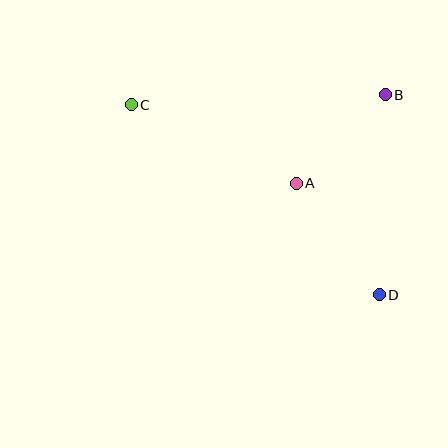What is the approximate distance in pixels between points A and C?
The distance between A and C is approximately 182 pixels.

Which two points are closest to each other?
Points A and B are closest to each other.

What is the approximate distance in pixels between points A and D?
The distance between A and D is approximately 139 pixels.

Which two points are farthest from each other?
Points C and D are farthest from each other.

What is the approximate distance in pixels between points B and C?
The distance between B and C is approximately 254 pixels.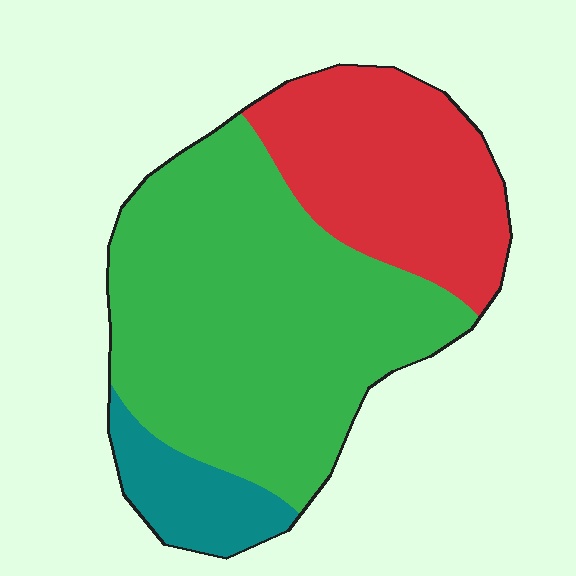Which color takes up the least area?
Teal, at roughly 10%.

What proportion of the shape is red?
Red covers roughly 30% of the shape.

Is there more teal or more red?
Red.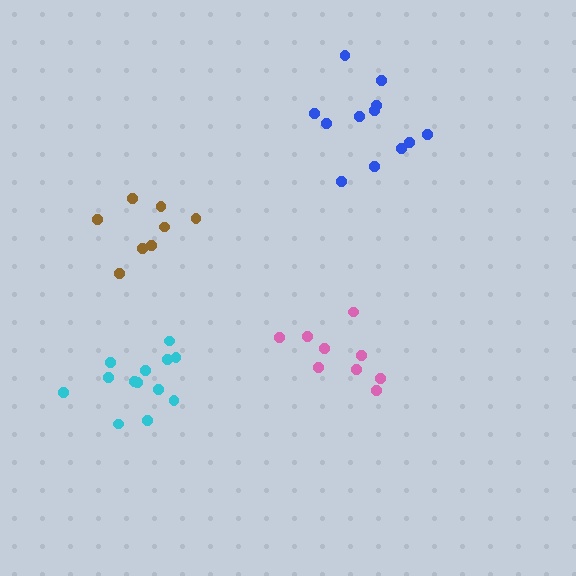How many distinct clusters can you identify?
There are 4 distinct clusters.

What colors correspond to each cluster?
The clusters are colored: pink, brown, cyan, blue.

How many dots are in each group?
Group 1: 9 dots, Group 2: 8 dots, Group 3: 13 dots, Group 4: 12 dots (42 total).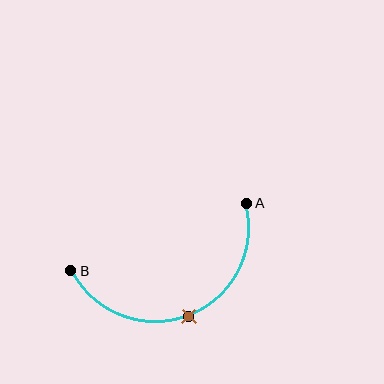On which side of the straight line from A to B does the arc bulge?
The arc bulges below the straight line connecting A and B.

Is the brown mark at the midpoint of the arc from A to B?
Yes. The brown mark lies on the arc at equal arc-length from both A and B — it is the arc midpoint.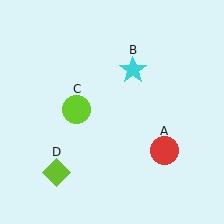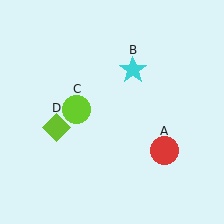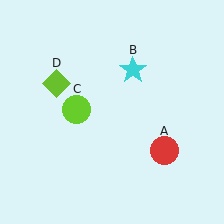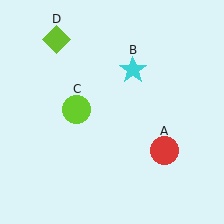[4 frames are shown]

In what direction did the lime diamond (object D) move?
The lime diamond (object D) moved up.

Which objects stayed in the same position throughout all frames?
Red circle (object A) and cyan star (object B) and lime circle (object C) remained stationary.